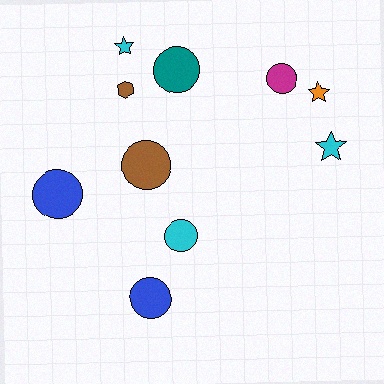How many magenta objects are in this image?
There is 1 magenta object.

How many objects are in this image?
There are 10 objects.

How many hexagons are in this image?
There is 1 hexagon.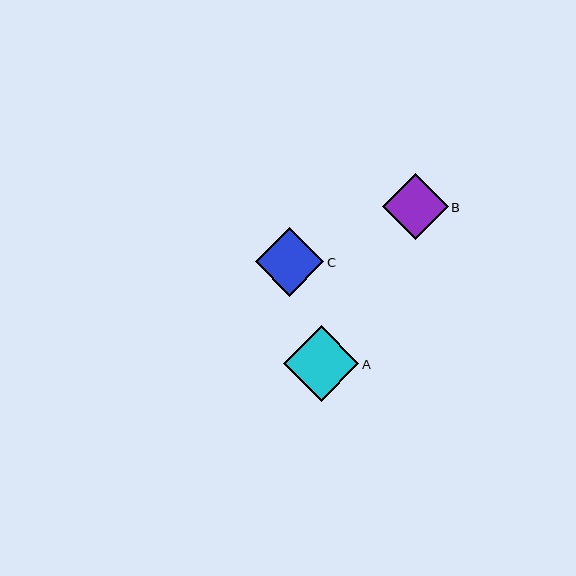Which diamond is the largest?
Diamond A is the largest with a size of approximately 75 pixels.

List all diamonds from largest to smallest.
From largest to smallest: A, C, B.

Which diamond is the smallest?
Diamond B is the smallest with a size of approximately 66 pixels.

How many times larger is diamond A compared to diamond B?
Diamond A is approximately 1.2 times the size of diamond B.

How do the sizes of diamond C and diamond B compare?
Diamond C and diamond B are approximately the same size.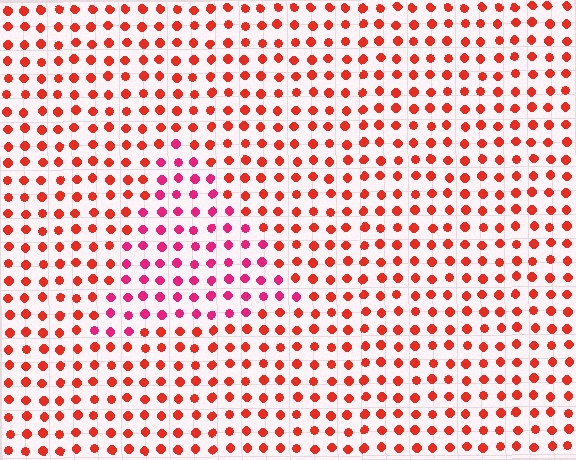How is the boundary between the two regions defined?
The boundary is defined purely by a slight shift in hue (about 32 degrees). Spacing, size, and orientation are identical on both sides.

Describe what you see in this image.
The image is filled with small red elements in a uniform arrangement. A triangle-shaped region is visible where the elements are tinted to a slightly different hue, forming a subtle color boundary.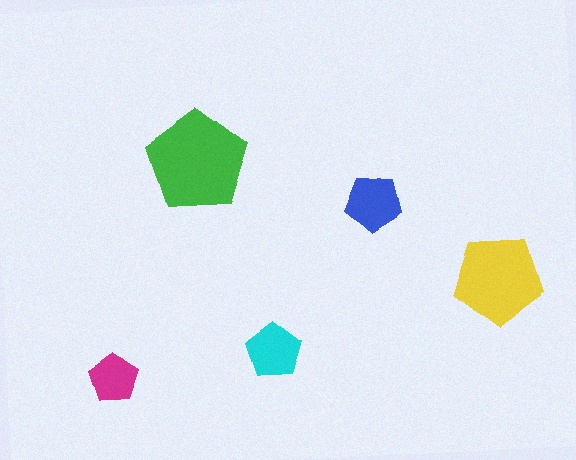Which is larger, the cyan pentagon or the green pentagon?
The green one.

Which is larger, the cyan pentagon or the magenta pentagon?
The cyan one.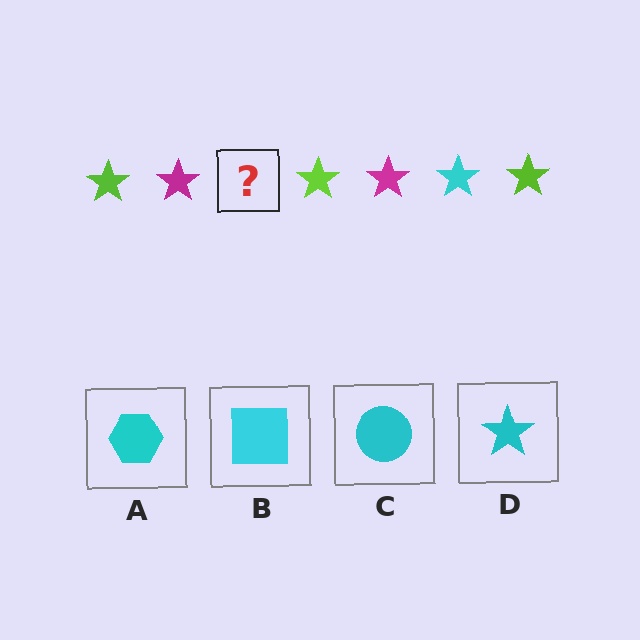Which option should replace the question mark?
Option D.